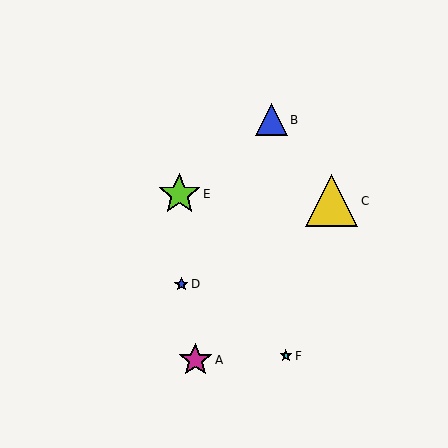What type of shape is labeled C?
Shape C is a yellow triangle.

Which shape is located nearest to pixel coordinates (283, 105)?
The blue triangle (labeled B) at (271, 120) is nearest to that location.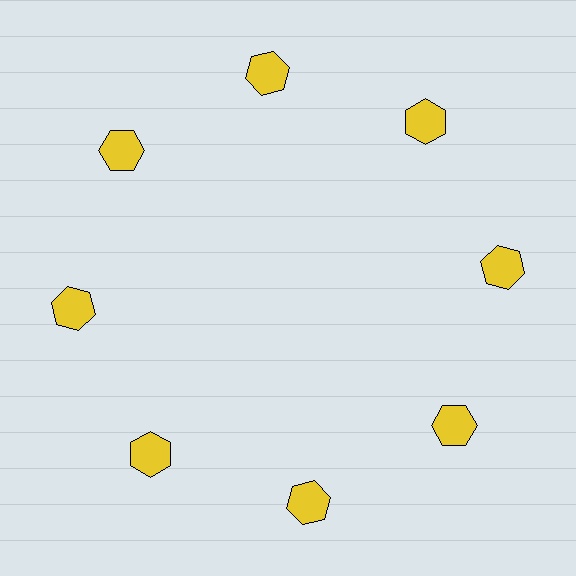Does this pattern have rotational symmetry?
Yes, this pattern has 8-fold rotational symmetry. It looks the same after rotating 45 degrees around the center.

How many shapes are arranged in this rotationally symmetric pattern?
There are 8 shapes, arranged in 8 groups of 1.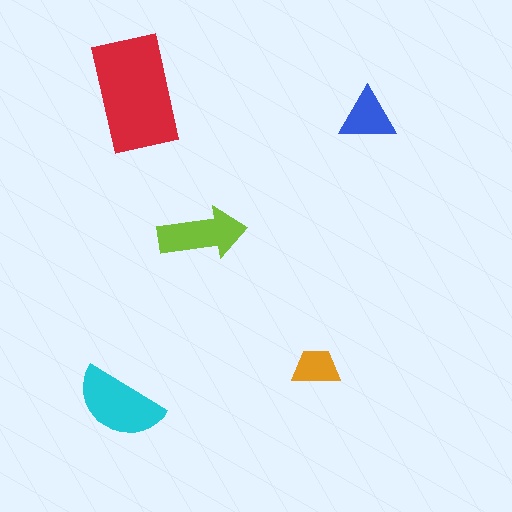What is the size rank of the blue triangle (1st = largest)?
4th.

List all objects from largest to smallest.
The red rectangle, the cyan semicircle, the lime arrow, the blue triangle, the orange trapezoid.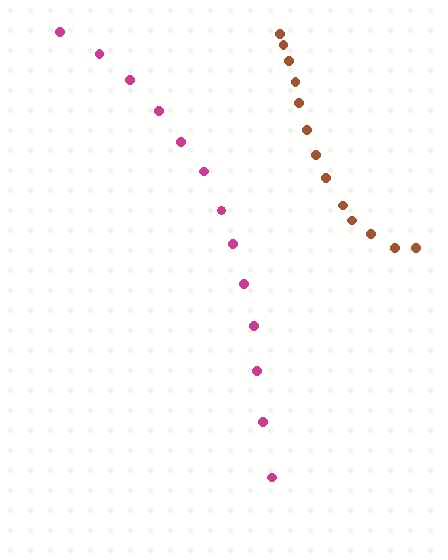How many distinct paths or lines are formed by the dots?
There are 2 distinct paths.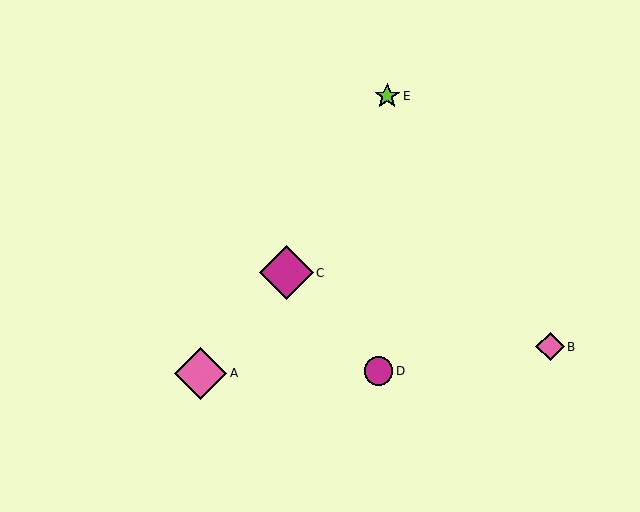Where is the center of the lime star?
The center of the lime star is at (387, 96).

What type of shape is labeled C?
Shape C is a magenta diamond.